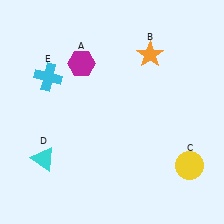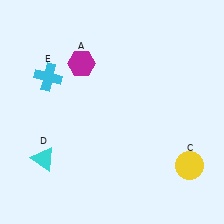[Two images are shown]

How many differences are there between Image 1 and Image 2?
There is 1 difference between the two images.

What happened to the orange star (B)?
The orange star (B) was removed in Image 2. It was in the top-right area of Image 1.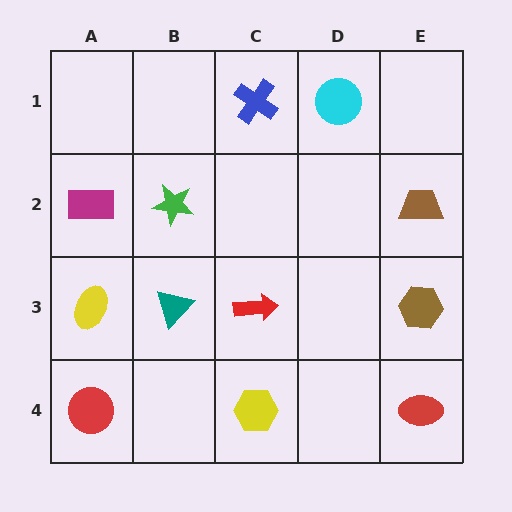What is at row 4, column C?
A yellow hexagon.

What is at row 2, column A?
A magenta rectangle.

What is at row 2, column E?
A brown trapezoid.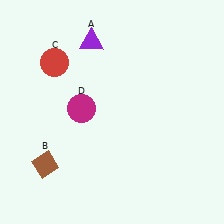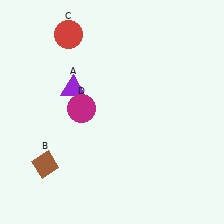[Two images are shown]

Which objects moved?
The objects that moved are: the purple triangle (A), the red circle (C).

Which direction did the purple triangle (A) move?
The purple triangle (A) moved down.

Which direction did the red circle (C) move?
The red circle (C) moved up.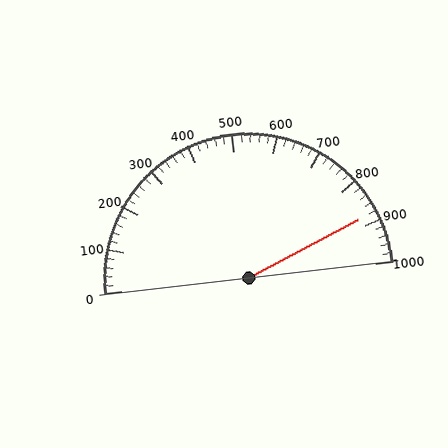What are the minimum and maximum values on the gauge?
The gauge ranges from 0 to 1000.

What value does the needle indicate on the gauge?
The needle indicates approximately 880.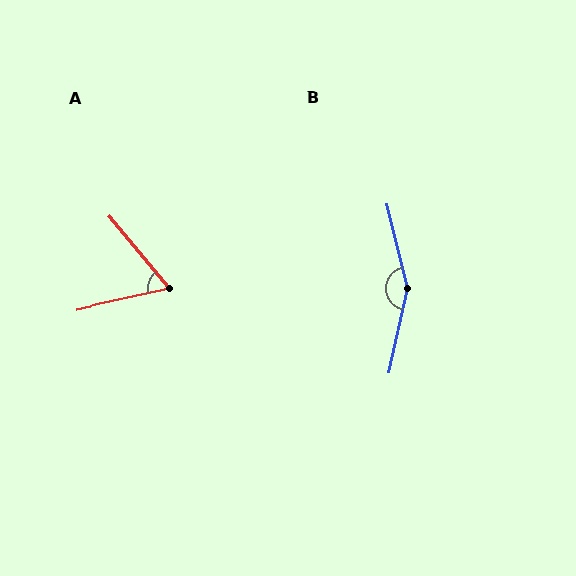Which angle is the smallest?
A, at approximately 62 degrees.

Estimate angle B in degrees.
Approximately 154 degrees.